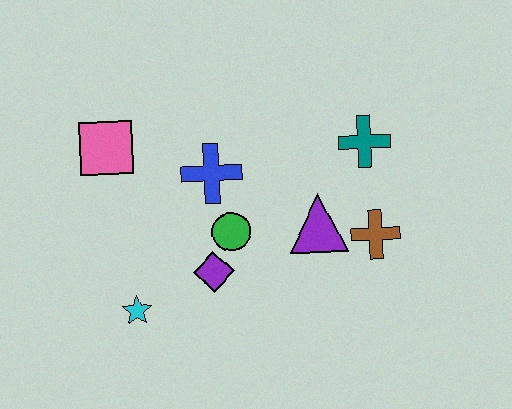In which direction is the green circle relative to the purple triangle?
The green circle is to the left of the purple triangle.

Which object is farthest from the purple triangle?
The pink square is farthest from the purple triangle.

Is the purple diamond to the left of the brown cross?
Yes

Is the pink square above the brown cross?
Yes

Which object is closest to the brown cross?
The purple triangle is closest to the brown cross.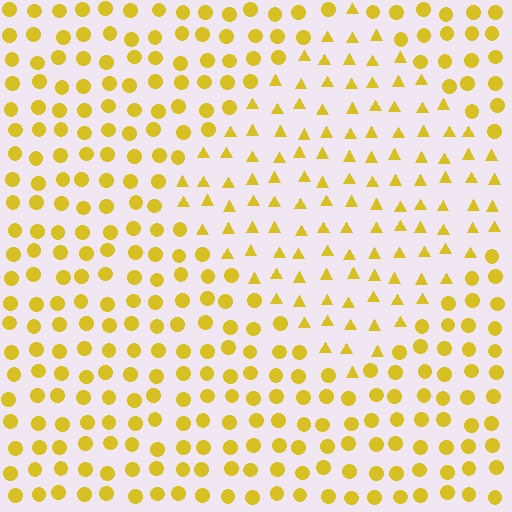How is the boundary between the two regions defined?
The boundary is defined by a change in element shape: triangles inside vs. circles outside. All elements share the same color and spacing.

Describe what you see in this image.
The image is filled with small yellow elements arranged in a uniform grid. A diamond-shaped region contains triangles, while the surrounding area contains circles. The boundary is defined purely by the change in element shape.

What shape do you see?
I see a diamond.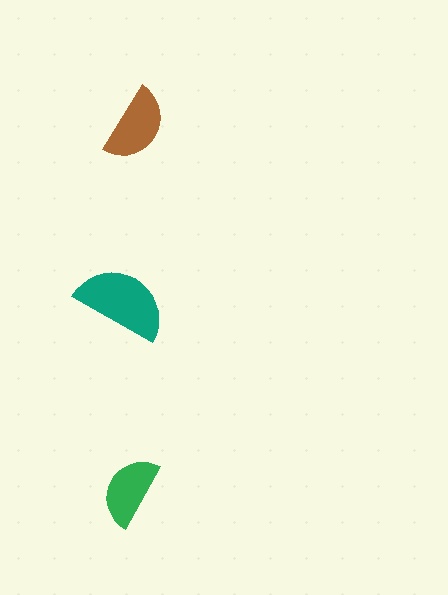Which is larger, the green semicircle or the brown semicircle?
The brown one.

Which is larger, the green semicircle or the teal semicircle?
The teal one.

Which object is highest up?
The brown semicircle is topmost.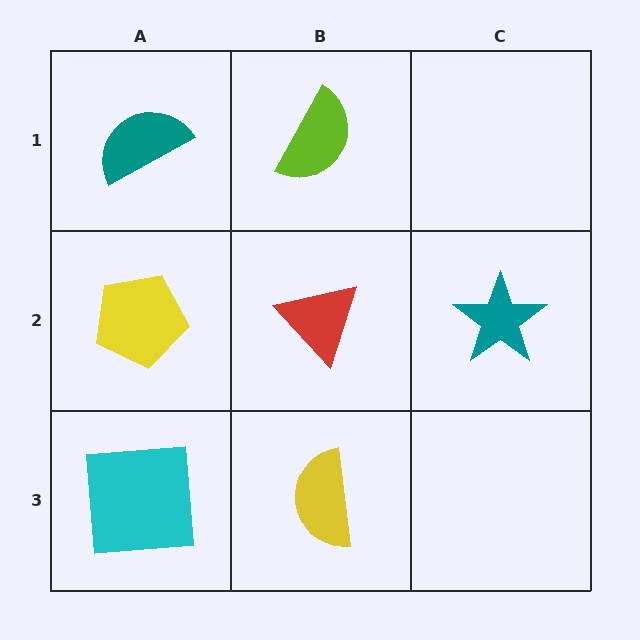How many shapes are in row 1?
2 shapes.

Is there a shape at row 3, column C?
No, that cell is empty.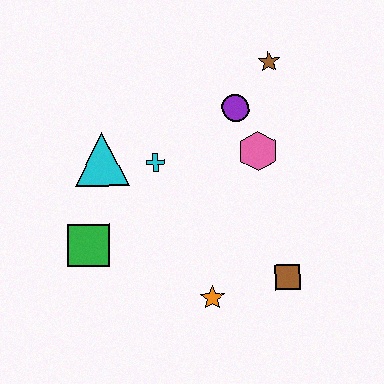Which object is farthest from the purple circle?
The green square is farthest from the purple circle.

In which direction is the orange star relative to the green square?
The orange star is to the right of the green square.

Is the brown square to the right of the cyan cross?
Yes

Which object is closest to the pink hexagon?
The purple circle is closest to the pink hexagon.